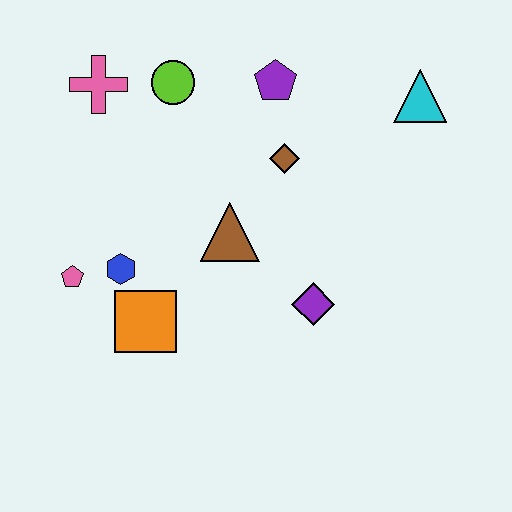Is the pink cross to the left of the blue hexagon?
Yes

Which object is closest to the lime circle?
The pink cross is closest to the lime circle.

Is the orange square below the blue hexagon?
Yes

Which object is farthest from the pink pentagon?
The cyan triangle is farthest from the pink pentagon.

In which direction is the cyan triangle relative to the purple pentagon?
The cyan triangle is to the right of the purple pentagon.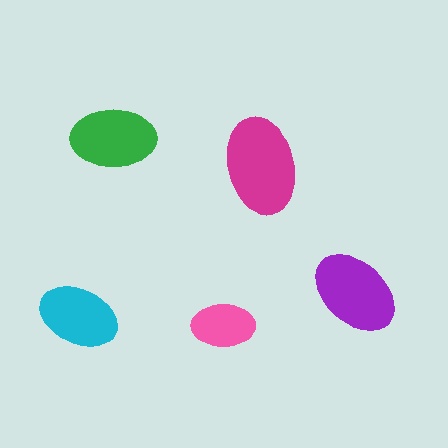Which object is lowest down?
The pink ellipse is bottommost.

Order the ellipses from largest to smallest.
the magenta one, the purple one, the green one, the cyan one, the pink one.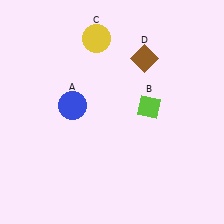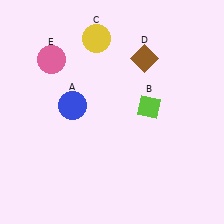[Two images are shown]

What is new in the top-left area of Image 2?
A pink circle (E) was added in the top-left area of Image 2.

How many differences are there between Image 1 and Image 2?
There is 1 difference between the two images.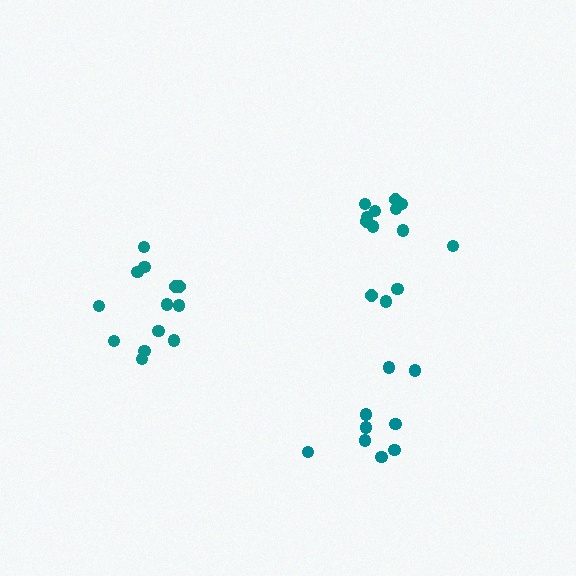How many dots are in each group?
Group 1: 13 dots, Group 2: 9 dots, Group 3: 13 dots (35 total).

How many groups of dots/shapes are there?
There are 3 groups.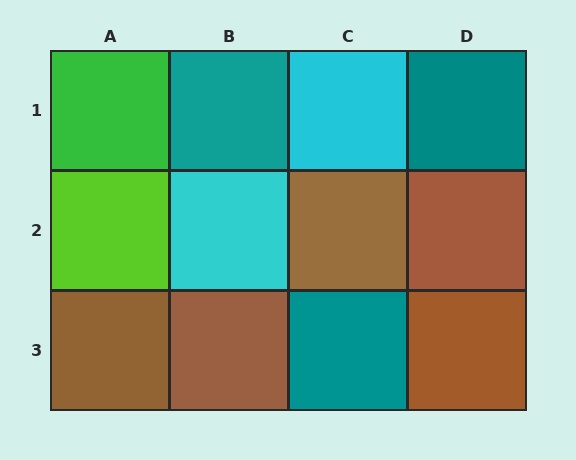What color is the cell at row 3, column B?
Brown.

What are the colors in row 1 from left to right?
Green, teal, cyan, teal.